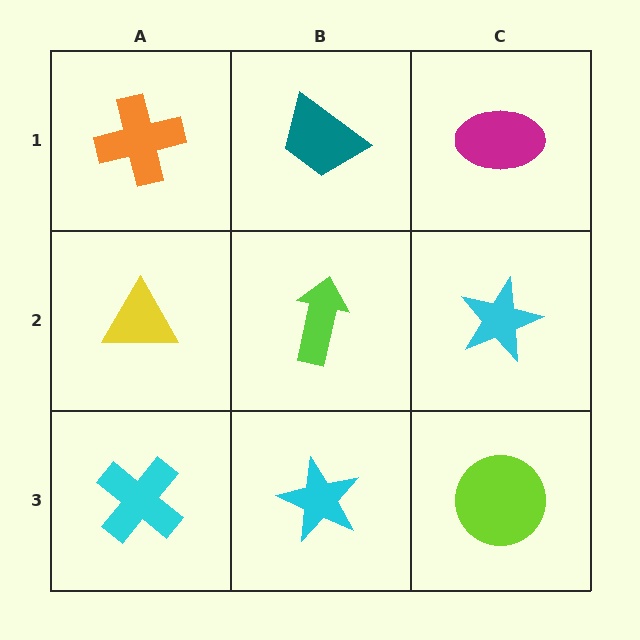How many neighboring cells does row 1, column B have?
3.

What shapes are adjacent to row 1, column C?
A cyan star (row 2, column C), a teal trapezoid (row 1, column B).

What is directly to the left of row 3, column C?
A cyan star.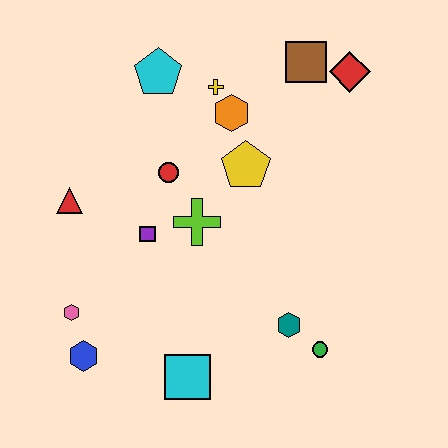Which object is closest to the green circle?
The teal hexagon is closest to the green circle.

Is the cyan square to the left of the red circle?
No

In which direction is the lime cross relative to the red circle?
The lime cross is below the red circle.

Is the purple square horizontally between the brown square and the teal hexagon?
No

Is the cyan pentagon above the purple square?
Yes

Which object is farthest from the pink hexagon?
The red diamond is farthest from the pink hexagon.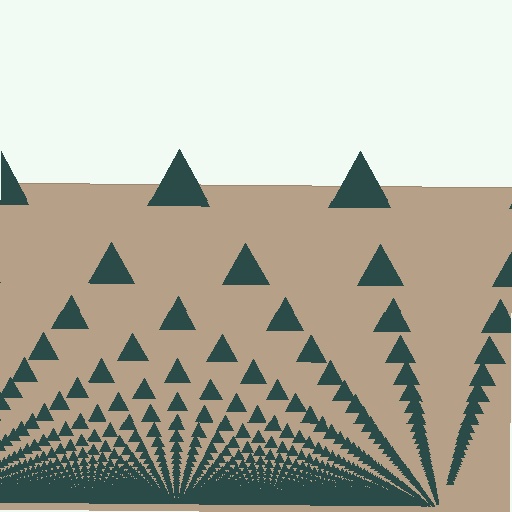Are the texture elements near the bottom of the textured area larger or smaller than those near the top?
Smaller. The gradient is inverted — elements near the bottom are smaller and denser.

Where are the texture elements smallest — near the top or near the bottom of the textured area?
Near the bottom.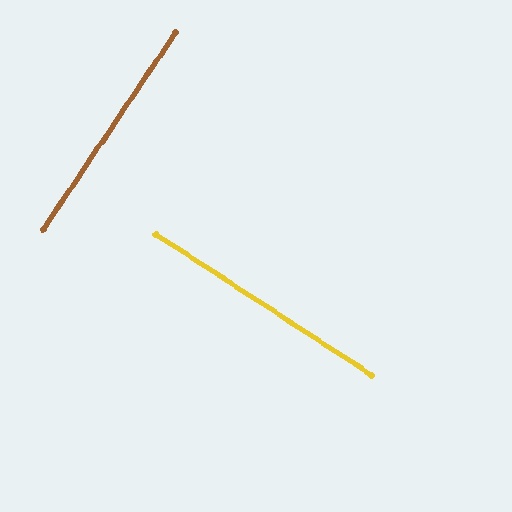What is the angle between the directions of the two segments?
Approximately 89 degrees.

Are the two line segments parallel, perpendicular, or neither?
Perpendicular — they meet at approximately 89°.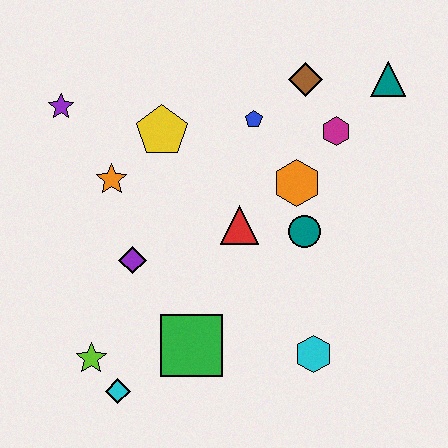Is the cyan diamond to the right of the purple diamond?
No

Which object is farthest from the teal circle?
The purple star is farthest from the teal circle.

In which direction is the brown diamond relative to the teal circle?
The brown diamond is above the teal circle.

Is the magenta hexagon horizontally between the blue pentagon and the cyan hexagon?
No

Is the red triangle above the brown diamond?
No